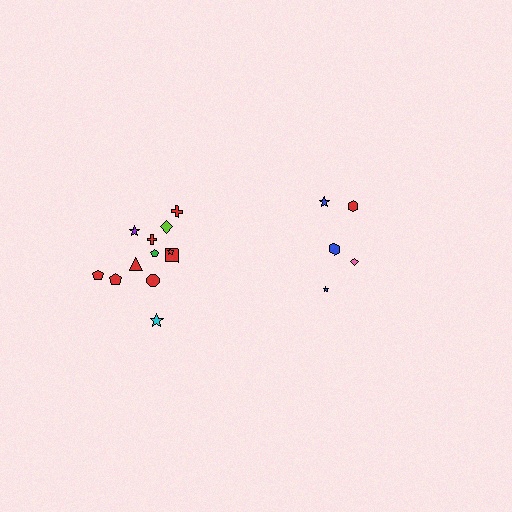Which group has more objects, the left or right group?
The left group.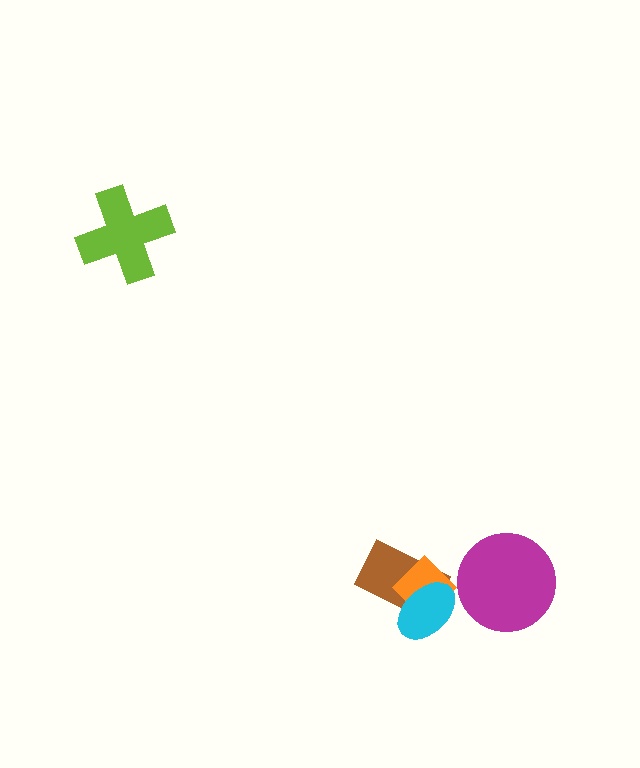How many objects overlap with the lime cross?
0 objects overlap with the lime cross.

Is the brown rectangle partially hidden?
Yes, it is partially covered by another shape.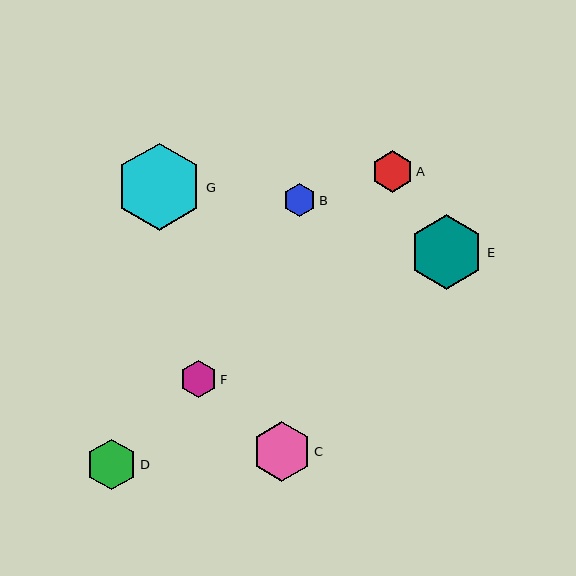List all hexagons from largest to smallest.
From largest to smallest: G, E, C, D, A, F, B.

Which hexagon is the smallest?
Hexagon B is the smallest with a size of approximately 32 pixels.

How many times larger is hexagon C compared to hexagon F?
Hexagon C is approximately 1.6 times the size of hexagon F.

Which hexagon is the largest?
Hexagon G is the largest with a size of approximately 87 pixels.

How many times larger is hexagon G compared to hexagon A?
Hexagon G is approximately 2.1 times the size of hexagon A.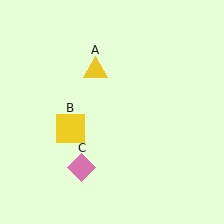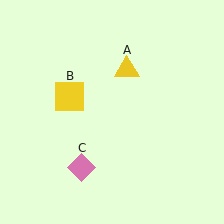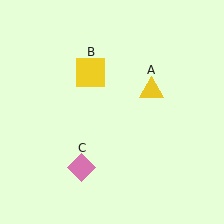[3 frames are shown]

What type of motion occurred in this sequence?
The yellow triangle (object A), yellow square (object B) rotated clockwise around the center of the scene.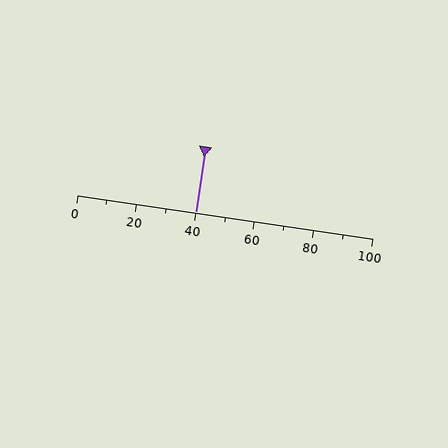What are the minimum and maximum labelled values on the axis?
The axis runs from 0 to 100.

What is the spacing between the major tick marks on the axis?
The major ticks are spaced 20 apart.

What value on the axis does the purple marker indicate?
The marker indicates approximately 40.